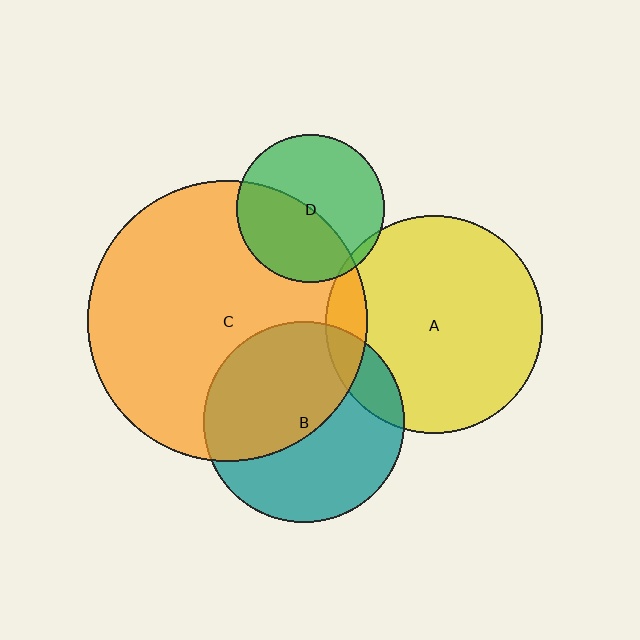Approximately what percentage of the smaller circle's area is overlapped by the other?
Approximately 10%.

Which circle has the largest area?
Circle C (orange).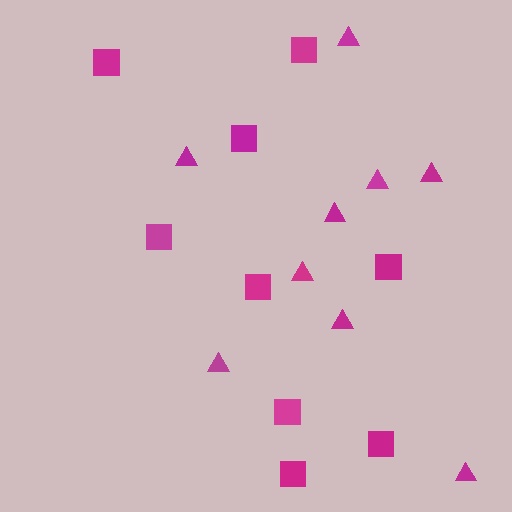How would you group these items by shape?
There are 2 groups: one group of triangles (9) and one group of squares (9).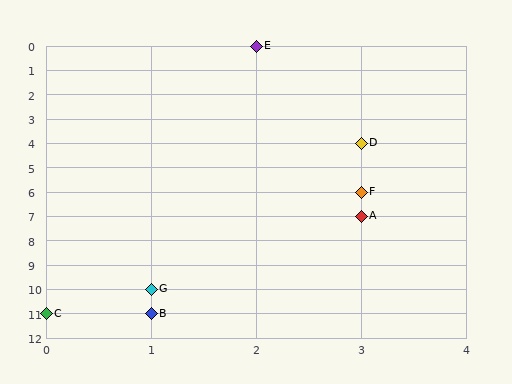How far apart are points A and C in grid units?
Points A and C are 3 columns and 4 rows apart (about 5.0 grid units diagonally).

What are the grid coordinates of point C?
Point C is at grid coordinates (0, 11).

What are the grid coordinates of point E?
Point E is at grid coordinates (2, 0).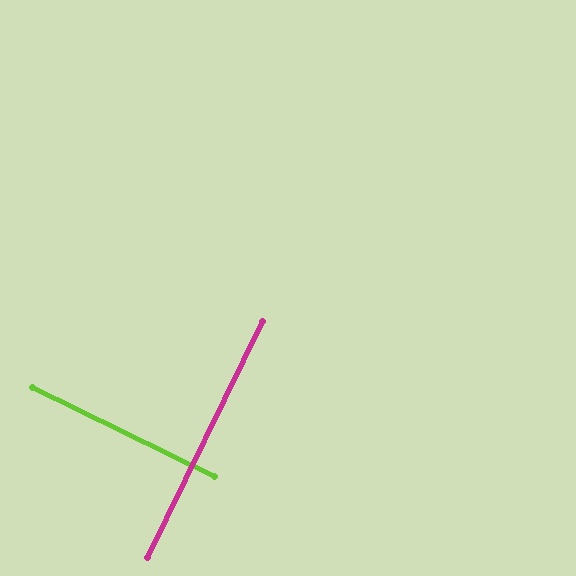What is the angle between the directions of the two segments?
Approximately 90 degrees.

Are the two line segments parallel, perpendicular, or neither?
Perpendicular — they meet at approximately 90°.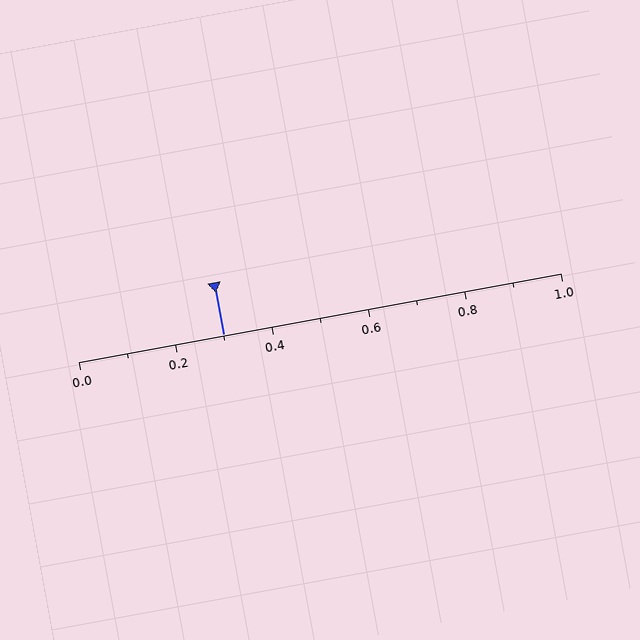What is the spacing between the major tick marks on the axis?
The major ticks are spaced 0.2 apart.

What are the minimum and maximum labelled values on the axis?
The axis runs from 0.0 to 1.0.